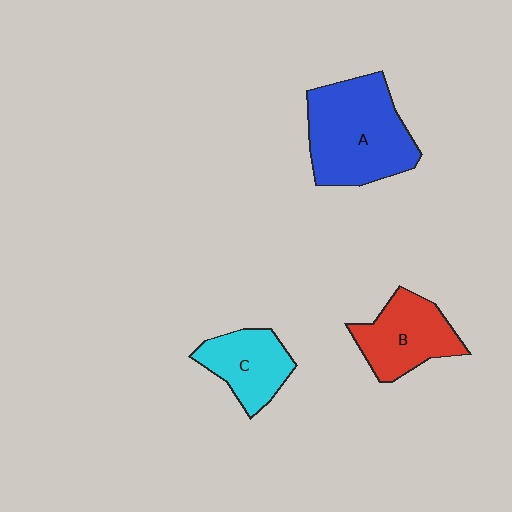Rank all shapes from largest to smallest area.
From largest to smallest: A (blue), B (red), C (cyan).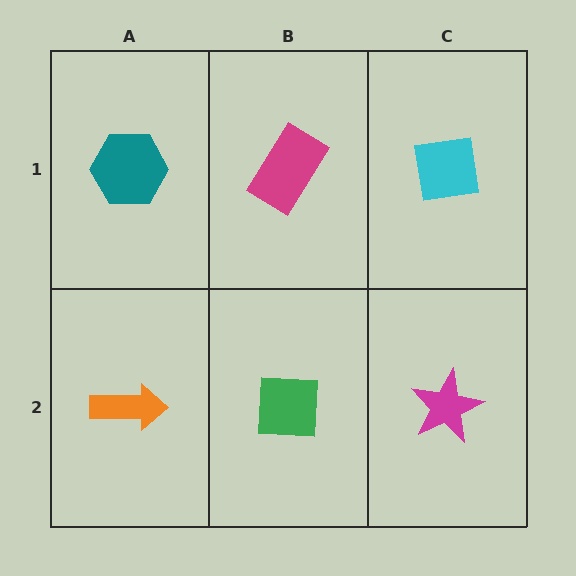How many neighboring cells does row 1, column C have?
2.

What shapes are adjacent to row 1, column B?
A green square (row 2, column B), a teal hexagon (row 1, column A), a cyan square (row 1, column C).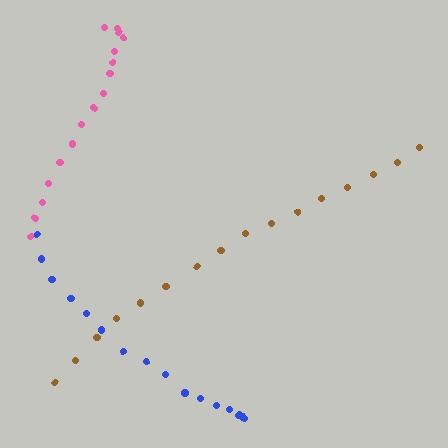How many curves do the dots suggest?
There are 3 distinct paths.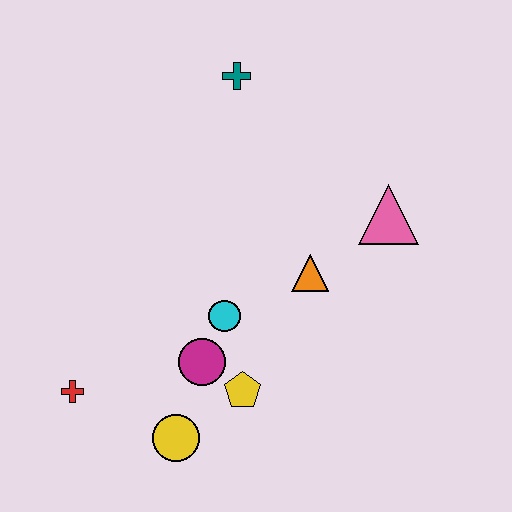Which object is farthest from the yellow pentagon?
The teal cross is farthest from the yellow pentagon.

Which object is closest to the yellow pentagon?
The magenta circle is closest to the yellow pentagon.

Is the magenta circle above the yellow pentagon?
Yes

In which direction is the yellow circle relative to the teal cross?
The yellow circle is below the teal cross.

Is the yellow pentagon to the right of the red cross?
Yes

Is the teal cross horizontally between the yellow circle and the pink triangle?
Yes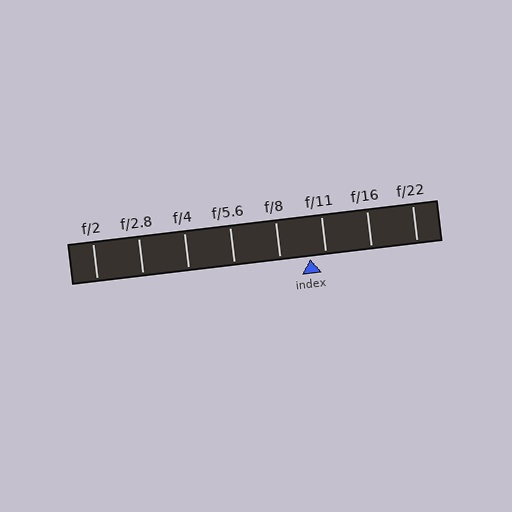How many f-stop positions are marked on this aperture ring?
There are 8 f-stop positions marked.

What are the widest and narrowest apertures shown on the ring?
The widest aperture shown is f/2 and the narrowest is f/22.